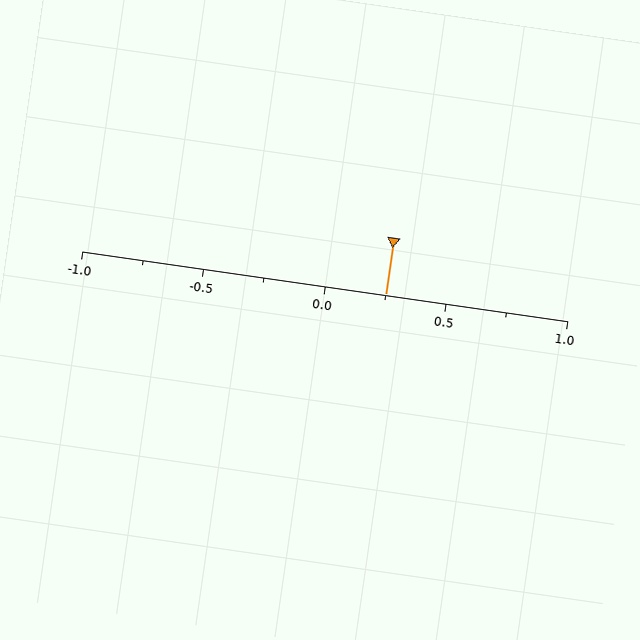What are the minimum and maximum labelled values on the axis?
The axis runs from -1.0 to 1.0.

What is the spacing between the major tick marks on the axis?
The major ticks are spaced 0.5 apart.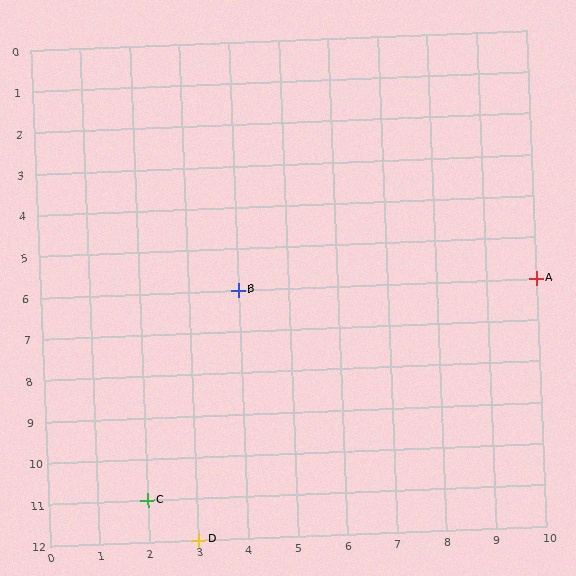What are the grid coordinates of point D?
Point D is at grid coordinates (3, 12).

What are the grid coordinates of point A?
Point A is at grid coordinates (10, 6).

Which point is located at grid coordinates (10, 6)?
Point A is at (10, 6).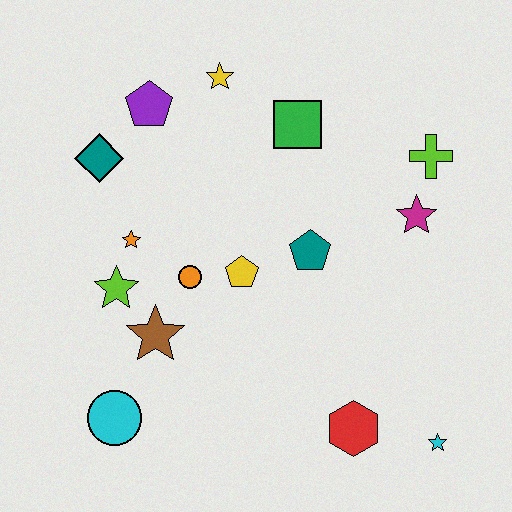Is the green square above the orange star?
Yes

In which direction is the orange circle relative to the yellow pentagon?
The orange circle is to the left of the yellow pentagon.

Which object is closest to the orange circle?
The yellow pentagon is closest to the orange circle.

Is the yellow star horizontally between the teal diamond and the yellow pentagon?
Yes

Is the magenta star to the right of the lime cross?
No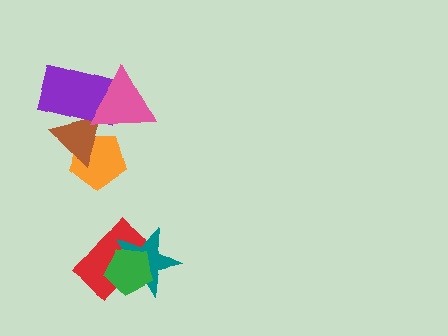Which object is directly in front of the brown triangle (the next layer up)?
The purple rectangle is directly in front of the brown triangle.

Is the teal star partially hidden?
Yes, it is partially covered by another shape.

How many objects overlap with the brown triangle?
3 objects overlap with the brown triangle.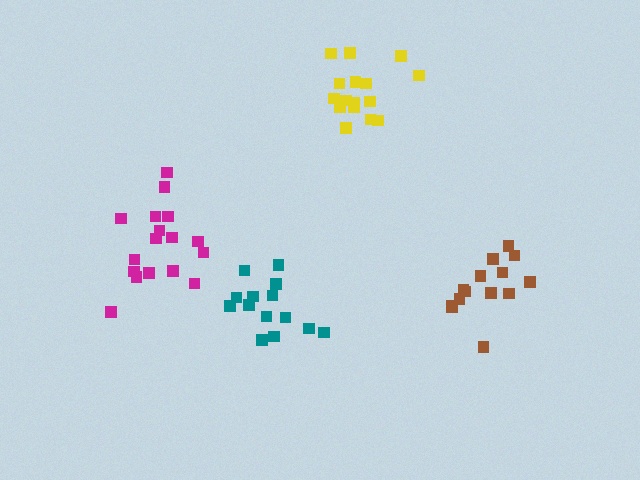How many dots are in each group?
Group 1: 14 dots, Group 2: 14 dots, Group 3: 17 dots, Group 4: 17 dots (62 total).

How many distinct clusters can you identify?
There are 4 distinct clusters.